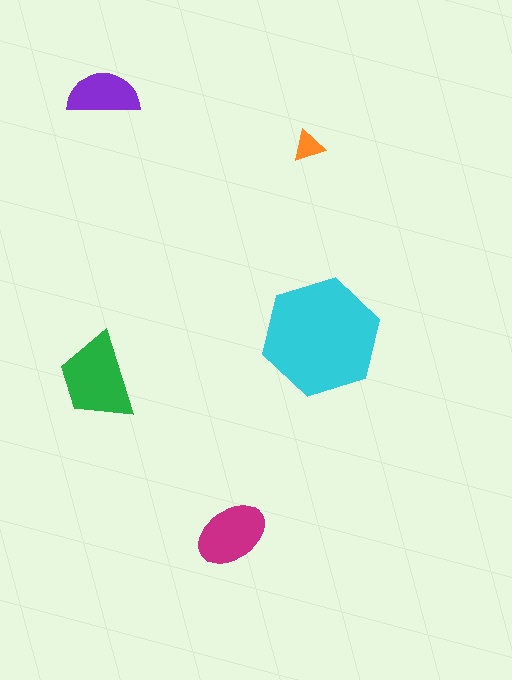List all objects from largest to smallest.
The cyan hexagon, the green trapezoid, the magenta ellipse, the purple semicircle, the orange triangle.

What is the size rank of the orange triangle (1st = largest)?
5th.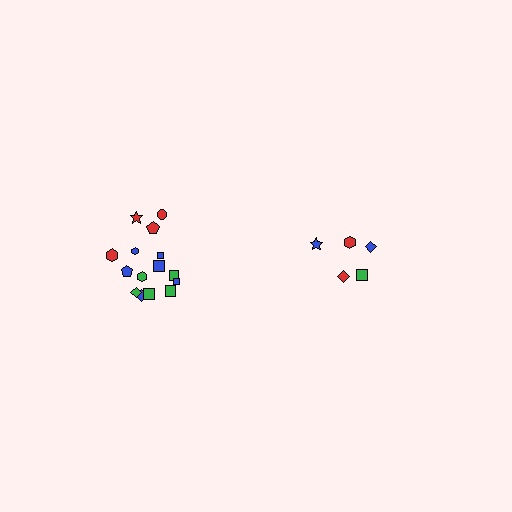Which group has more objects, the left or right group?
The left group.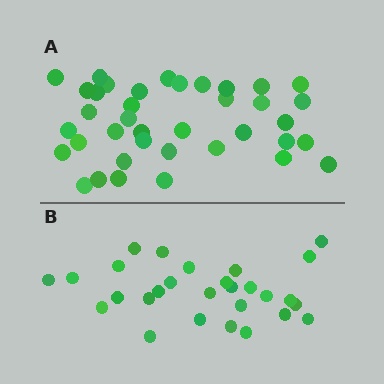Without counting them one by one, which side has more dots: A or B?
Region A (the top region) has more dots.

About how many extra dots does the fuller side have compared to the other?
Region A has roughly 10 or so more dots than region B.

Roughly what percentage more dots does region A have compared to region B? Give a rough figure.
About 35% more.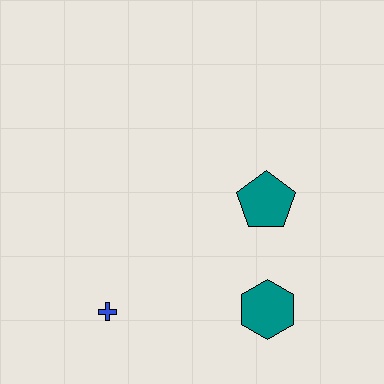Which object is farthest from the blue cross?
The teal pentagon is farthest from the blue cross.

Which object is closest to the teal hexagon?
The teal pentagon is closest to the teal hexagon.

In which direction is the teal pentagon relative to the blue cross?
The teal pentagon is to the right of the blue cross.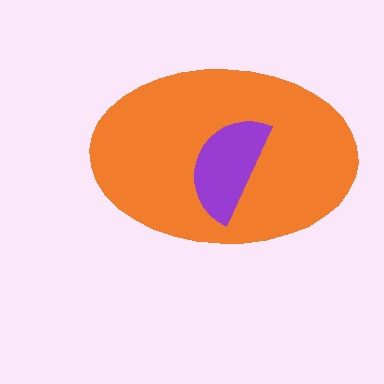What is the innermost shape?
The purple semicircle.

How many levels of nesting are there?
2.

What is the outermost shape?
The orange ellipse.